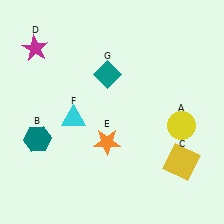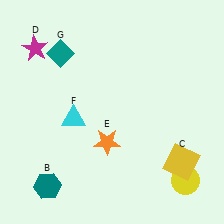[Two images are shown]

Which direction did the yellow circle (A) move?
The yellow circle (A) moved down.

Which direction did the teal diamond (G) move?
The teal diamond (G) moved left.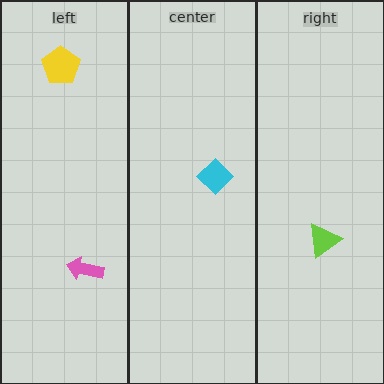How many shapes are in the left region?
2.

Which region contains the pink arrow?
The left region.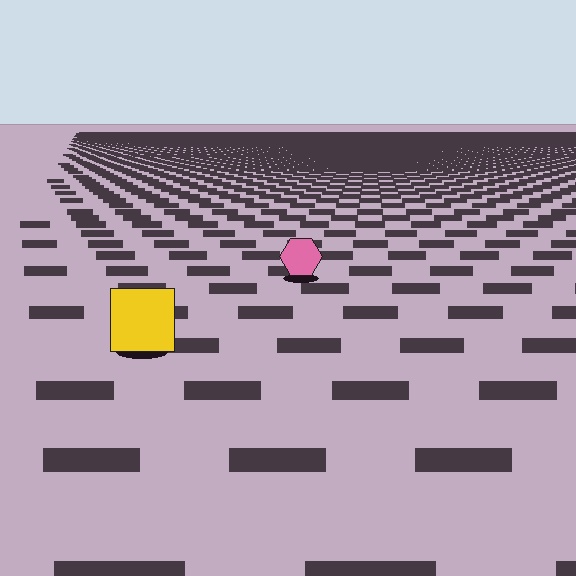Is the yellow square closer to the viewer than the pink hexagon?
Yes. The yellow square is closer — you can tell from the texture gradient: the ground texture is coarser near it.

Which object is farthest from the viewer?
The pink hexagon is farthest from the viewer. It appears smaller and the ground texture around it is denser.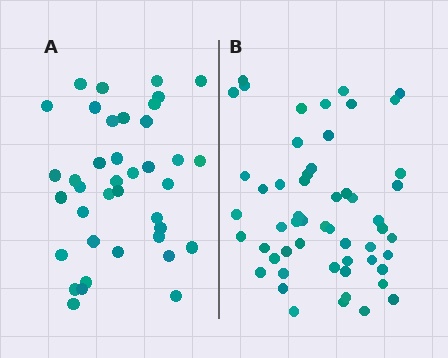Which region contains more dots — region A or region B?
Region B (the right region) has more dots.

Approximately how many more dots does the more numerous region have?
Region B has approximately 15 more dots than region A.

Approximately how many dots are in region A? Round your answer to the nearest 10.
About 40 dots. (The exact count is 39, which rounds to 40.)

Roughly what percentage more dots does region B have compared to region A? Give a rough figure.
About 40% more.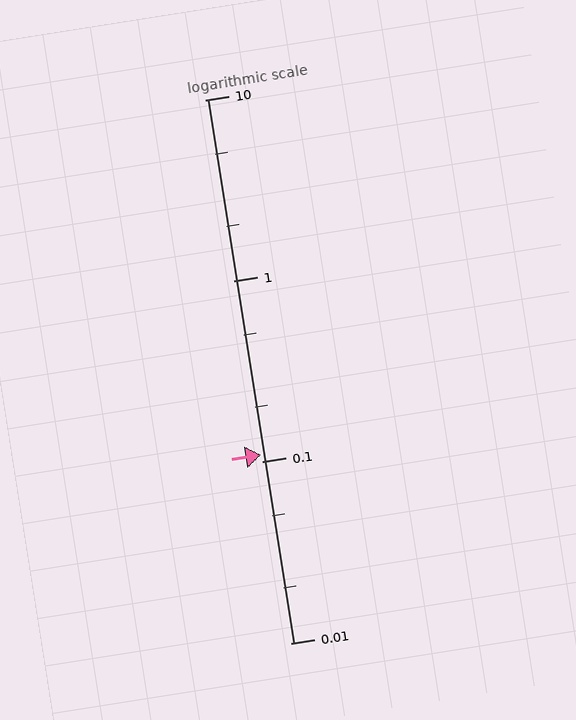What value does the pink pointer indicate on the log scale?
The pointer indicates approximately 0.11.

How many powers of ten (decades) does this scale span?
The scale spans 3 decades, from 0.01 to 10.